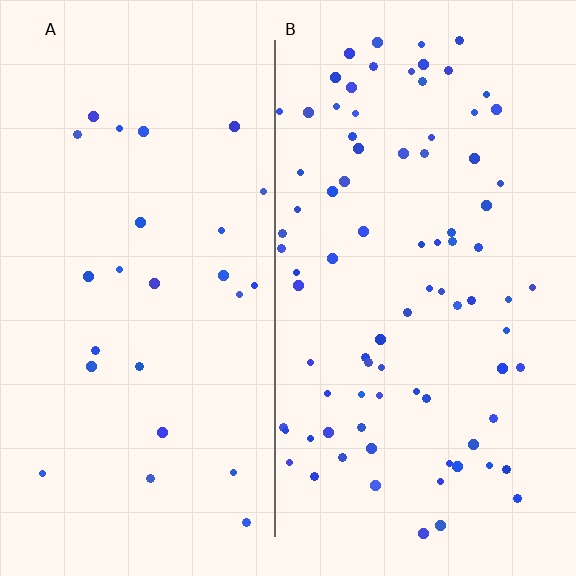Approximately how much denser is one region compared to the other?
Approximately 3.3× — region B over region A.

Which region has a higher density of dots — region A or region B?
B (the right).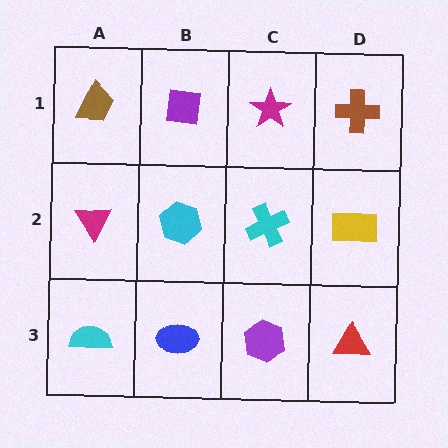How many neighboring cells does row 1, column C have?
3.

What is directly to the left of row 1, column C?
A purple square.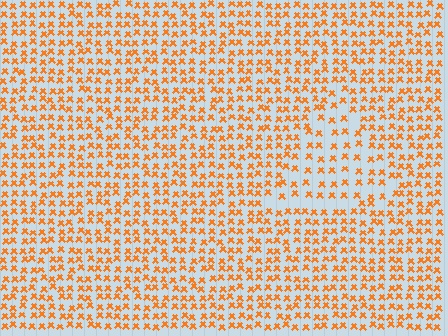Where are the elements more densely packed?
The elements are more densely packed outside the triangle boundary.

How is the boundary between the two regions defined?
The boundary is defined by a change in element density (approximately 1.8x ratio). All elements are the same color, size, and shape.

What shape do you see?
I see a triangle.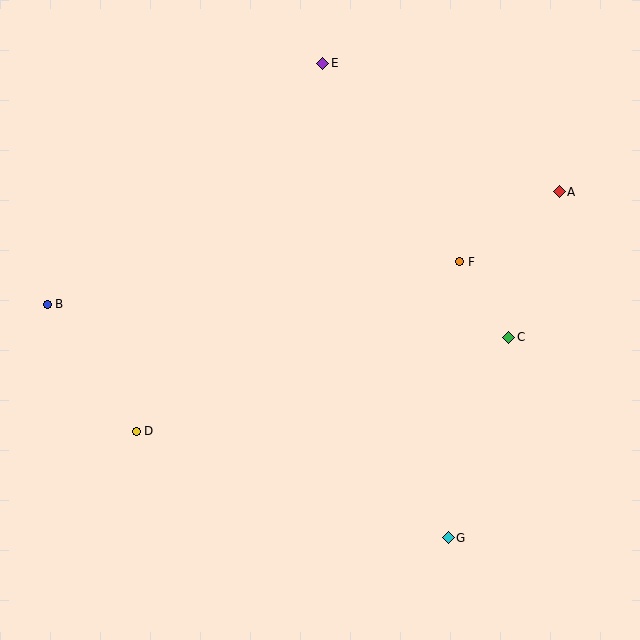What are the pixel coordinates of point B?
Point B is at (47, 304).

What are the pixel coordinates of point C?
Point C is at (509, 337).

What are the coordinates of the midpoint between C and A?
The midpoint between C and A is at (534, 264).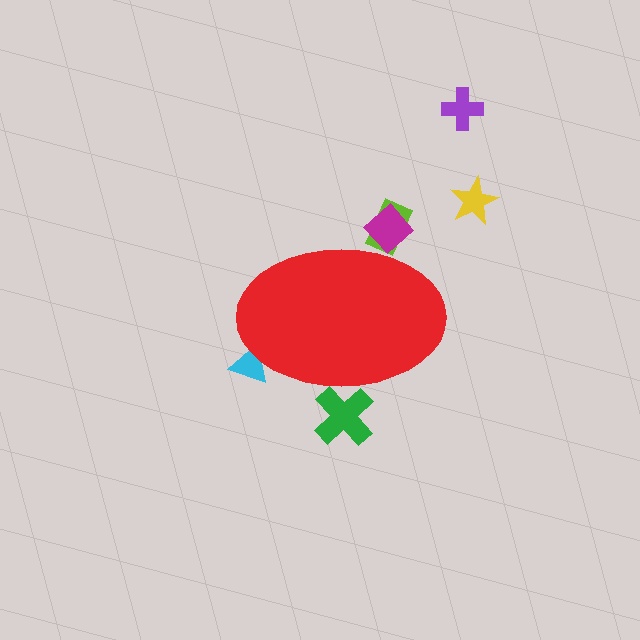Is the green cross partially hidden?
Yes, the green cross is partially hidden behind the red ellipse.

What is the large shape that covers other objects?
A red ellipse.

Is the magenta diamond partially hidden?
Yes, the magenta diamond is partially hidden behind the red ellipse.